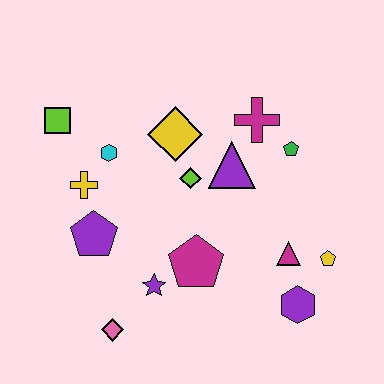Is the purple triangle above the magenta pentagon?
Yes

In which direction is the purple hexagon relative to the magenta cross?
The purple hexagon is below the magenta cross.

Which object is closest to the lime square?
The cyan hexagon is closest to the lime square.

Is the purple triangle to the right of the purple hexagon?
No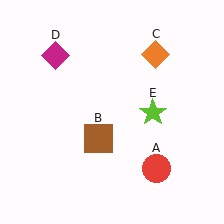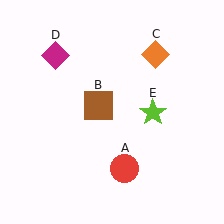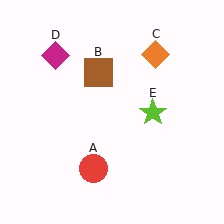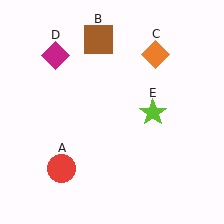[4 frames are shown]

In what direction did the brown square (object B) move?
The brown square (object B) moved up.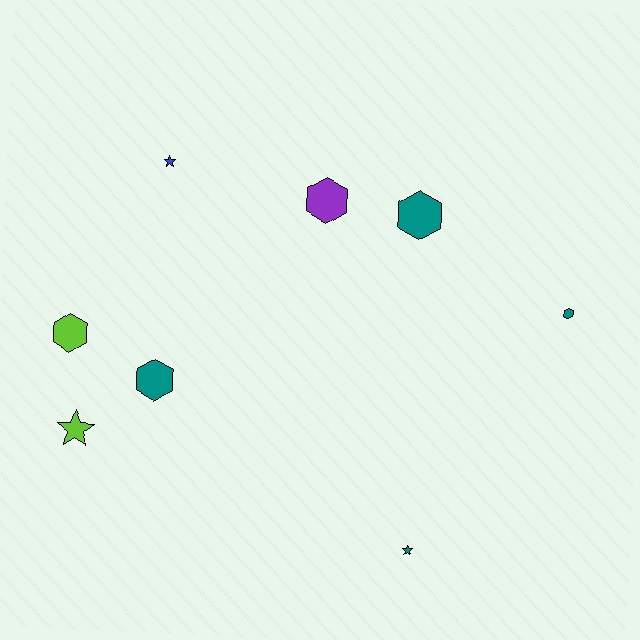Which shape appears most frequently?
Hexagon, with 5 objects.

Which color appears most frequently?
Teal, with 4 objects.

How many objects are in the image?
There are 8 objects.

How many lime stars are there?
There is 1 lime star.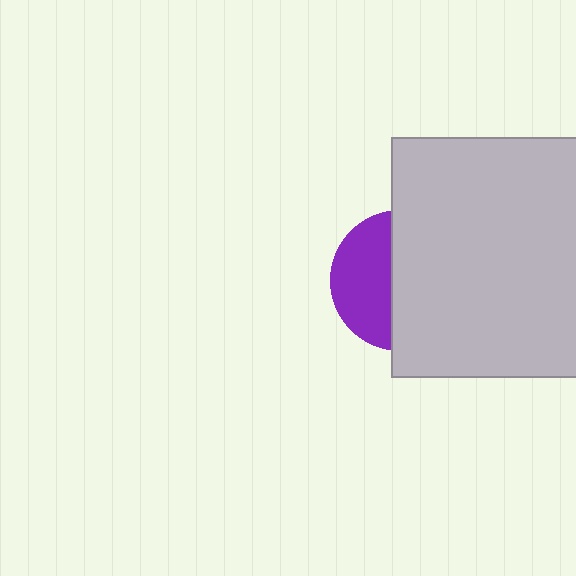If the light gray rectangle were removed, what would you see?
You would see the complete purple circle.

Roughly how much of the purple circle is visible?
A small part of it is visible (roughly 42%).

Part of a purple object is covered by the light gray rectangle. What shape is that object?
It is a circle.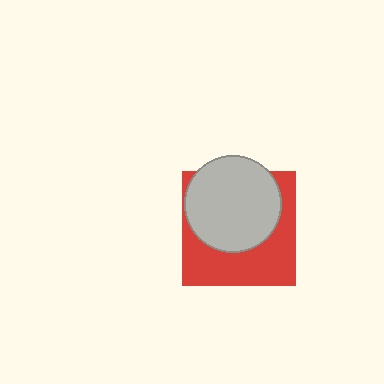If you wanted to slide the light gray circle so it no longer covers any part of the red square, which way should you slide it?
Slide it up — that is the most direct way to separate the two shapes.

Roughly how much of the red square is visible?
About half of it is visible (roughly 49%).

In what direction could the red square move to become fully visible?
The red square could move down. That would shift it out from behind the light gray circle entirely.